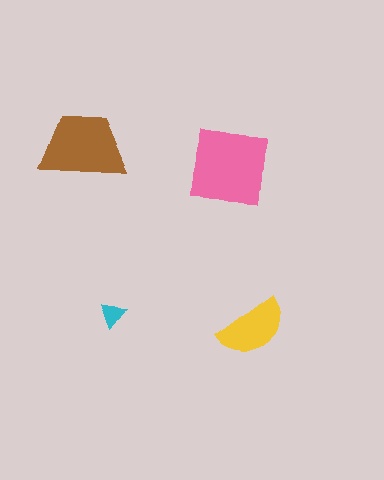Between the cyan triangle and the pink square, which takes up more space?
The pink square.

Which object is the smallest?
The cyan triangle.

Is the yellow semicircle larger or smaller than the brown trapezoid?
Smaller.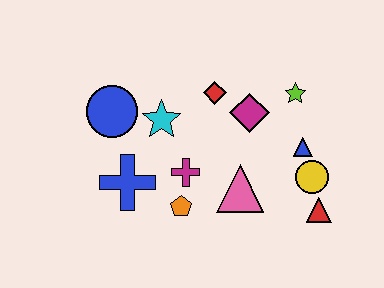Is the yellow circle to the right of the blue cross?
Yes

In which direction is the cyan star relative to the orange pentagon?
The cyan star is above the orange pentagon.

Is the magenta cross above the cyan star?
No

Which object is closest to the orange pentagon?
The magenta cross is closest to the orange pentagon.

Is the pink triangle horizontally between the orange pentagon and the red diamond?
No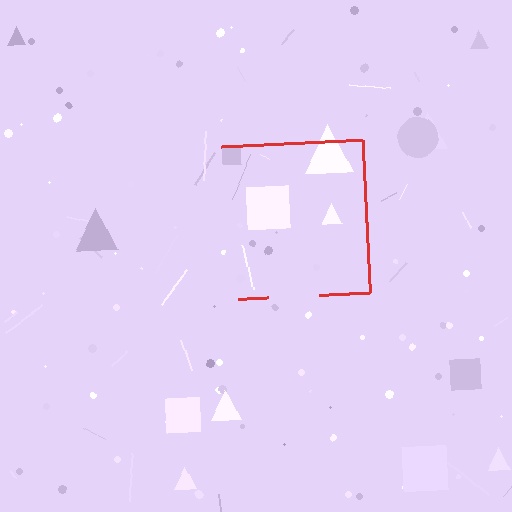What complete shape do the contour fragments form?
The contour fragments form a square.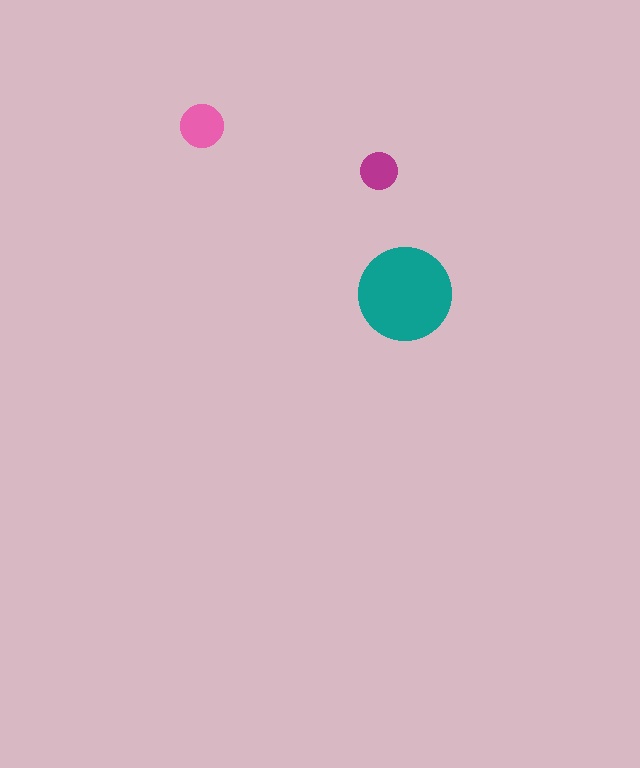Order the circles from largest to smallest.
the teal one, the pink one, the magenta one.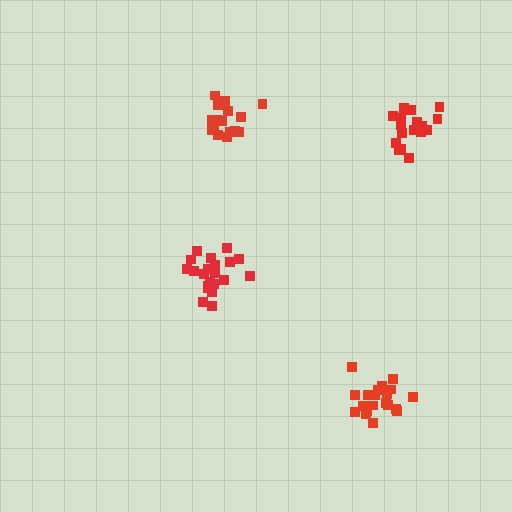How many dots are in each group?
Group 1: 21 dots, Group 2: 17 dots, Group 3: 20 dots, Group 4: 16 dots (74 total).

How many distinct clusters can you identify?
There are 4 distinct clusters.